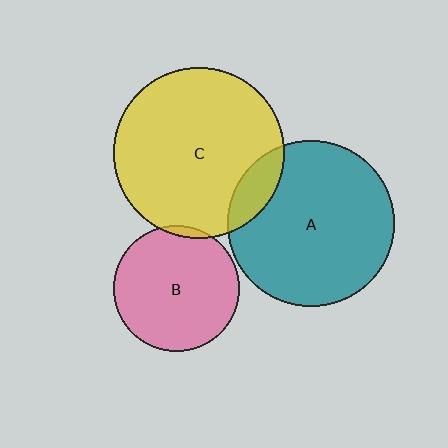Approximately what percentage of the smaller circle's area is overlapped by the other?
Approximately 5%.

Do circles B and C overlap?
Yes.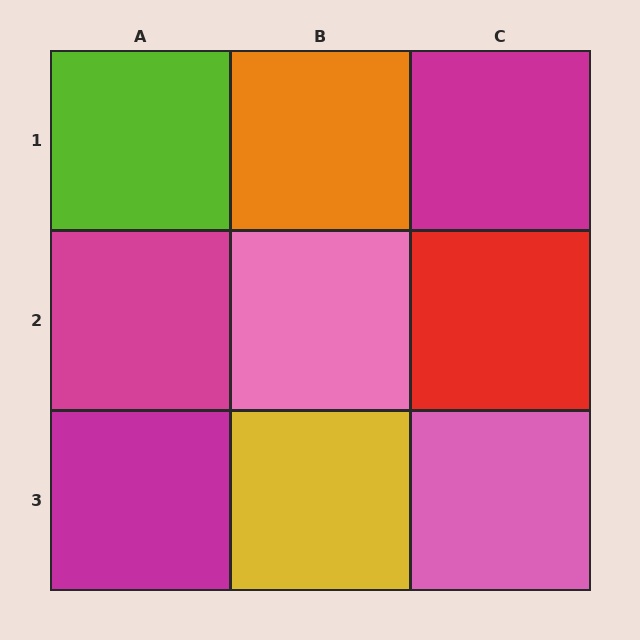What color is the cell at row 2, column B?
Pink.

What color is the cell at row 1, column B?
Orange.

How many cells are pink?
2 cells are pink.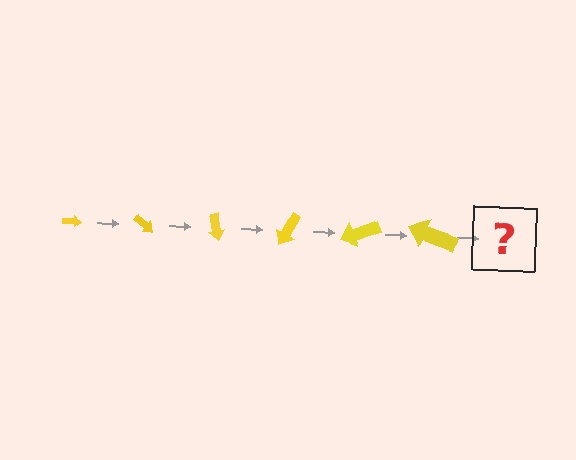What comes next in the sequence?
The next element should be an arrow, larger than the previous one and rotated 240 degrees from the start.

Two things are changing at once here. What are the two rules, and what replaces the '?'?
The two rules are that the arrow grows larger each step and it rotates 40 degrees each step. The '?' should be an arrow, larger than the previous one and rotated 240 degrees from the start.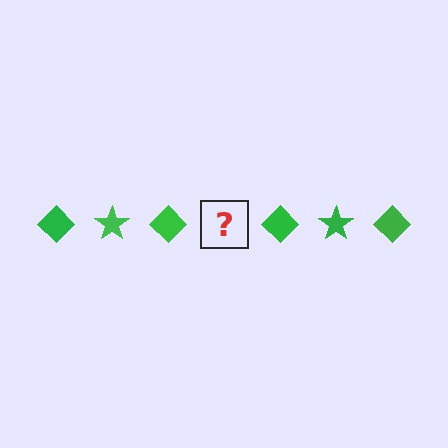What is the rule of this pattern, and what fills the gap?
The rule is that the pattern cycles through diamond, star shapes in green. The gap should be filled with a green star.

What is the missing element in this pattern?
The missing element is a green star.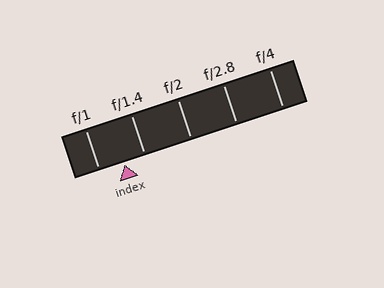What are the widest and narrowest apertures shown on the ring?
The widest aperture shown is f/1 and the narrowest is f/4.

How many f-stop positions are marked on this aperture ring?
There are 5 f-stop positions marked.